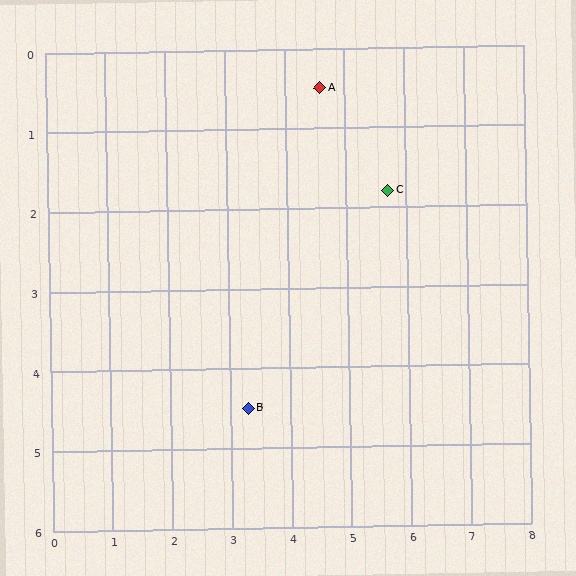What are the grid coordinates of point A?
Point A is at approximately (4.6, 0.5).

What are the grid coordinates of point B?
Point B is at approximately (3.3, 4.5).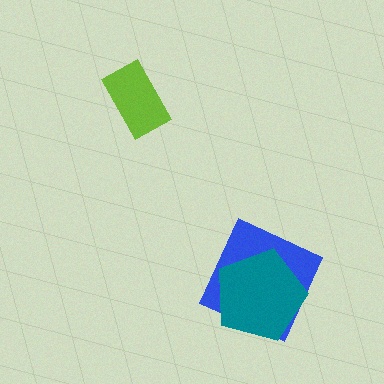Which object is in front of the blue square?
The teal pentagon is in front of the blue square.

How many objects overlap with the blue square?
1 object overlaps with the blue square.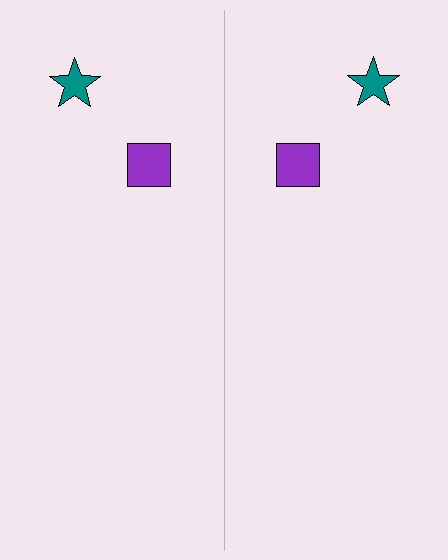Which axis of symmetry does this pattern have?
The pattern has a vertical axis of symmetry running through the center of the image.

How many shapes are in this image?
There are 4 shapes in this image.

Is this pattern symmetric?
Yes, this pattern has bilateral (reflection) symmetry.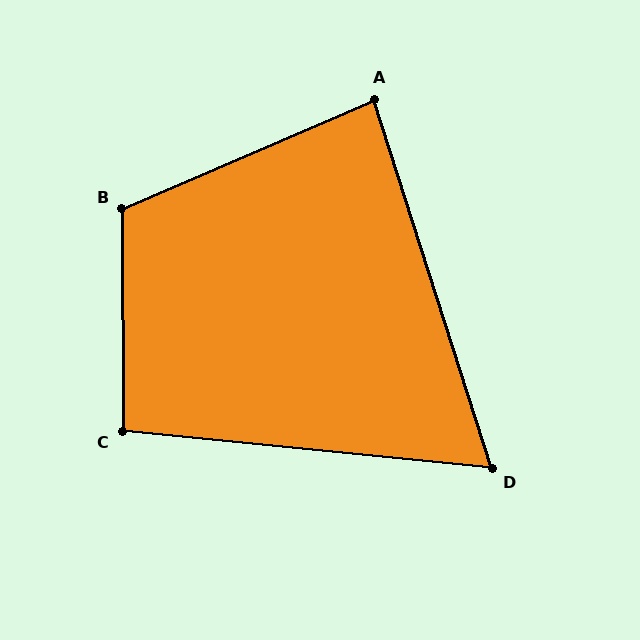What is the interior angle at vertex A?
Approximately 84 degrees (acute).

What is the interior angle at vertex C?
Approximately 96 degrees (obtuse).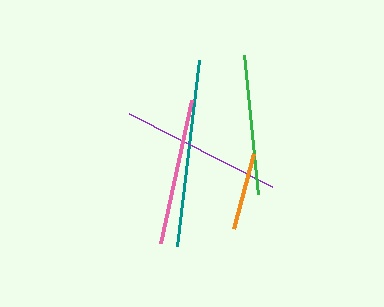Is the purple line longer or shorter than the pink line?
The purple line is longer than the pink line.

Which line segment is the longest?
The teal line is the longest at approximately 187 pixels.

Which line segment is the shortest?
The orange line is the shortest at approximately 77 pixels.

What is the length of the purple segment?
The purple segment is approximately 161 pixels long.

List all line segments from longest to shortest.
From longest to shortest: teal, purple, pink, green, orange.